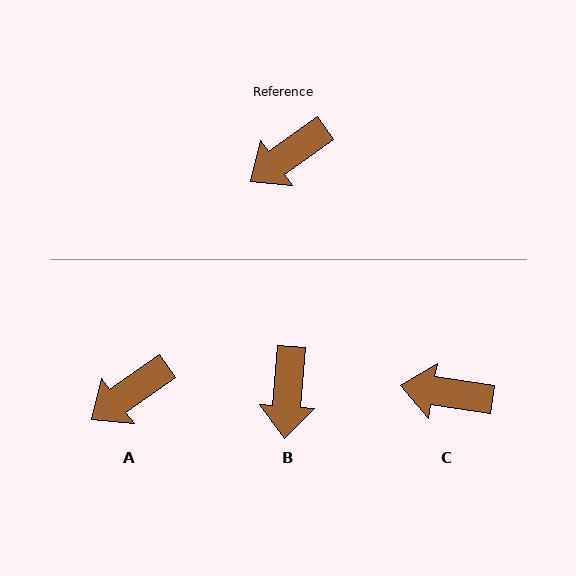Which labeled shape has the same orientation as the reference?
A.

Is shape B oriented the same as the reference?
No, it is off by about 50 degrees.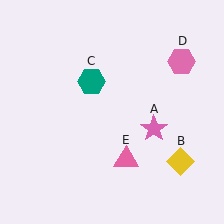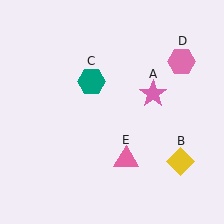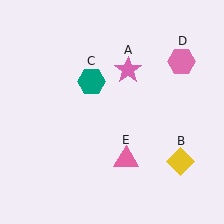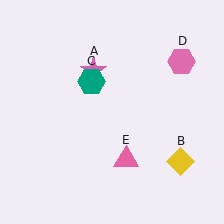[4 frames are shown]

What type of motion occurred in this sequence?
The pink star (object A) rotated counterclockwise around the center of the scene.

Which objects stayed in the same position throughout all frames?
Yellow diamond (object B) and teal hexagon (object C) and pink hexagon (object D) and pink triangle (object E) remained stationary.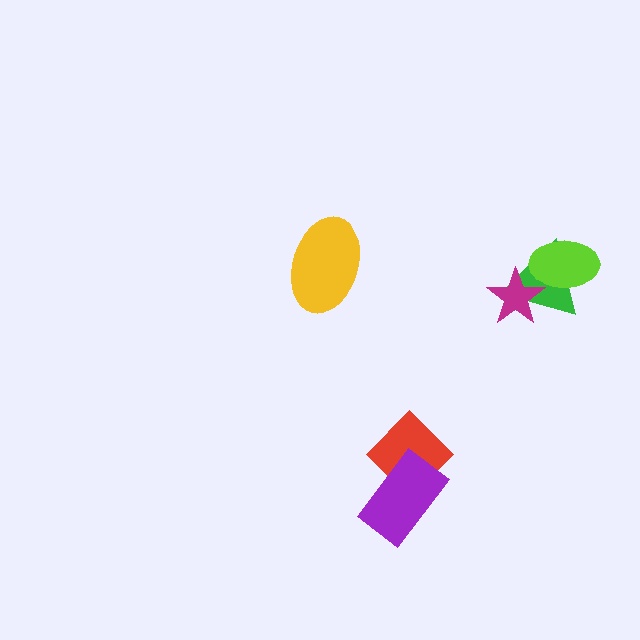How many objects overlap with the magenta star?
2 objects overlap with the magenta star.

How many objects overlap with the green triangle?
2 objects overlap with the green triangle.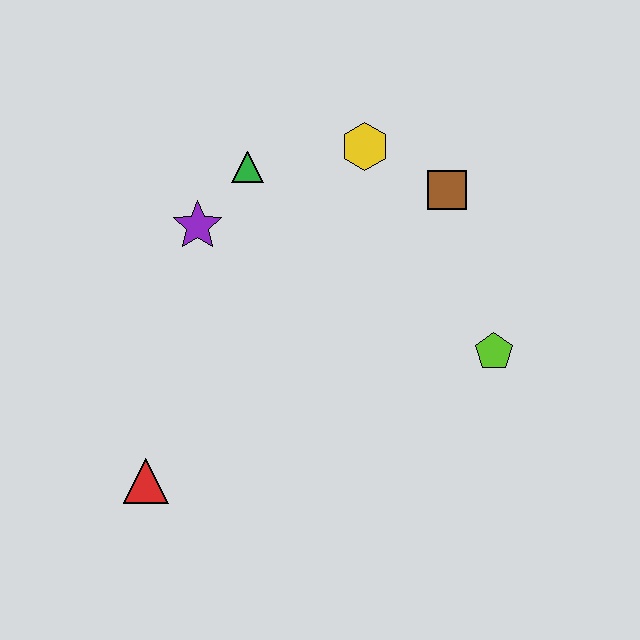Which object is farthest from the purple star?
The lime pentagon is farthest from the purple star.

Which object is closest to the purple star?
The green triangle is closest to the purple star.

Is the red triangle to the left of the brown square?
Yes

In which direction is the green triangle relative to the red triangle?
The green triangle is above the red triangle.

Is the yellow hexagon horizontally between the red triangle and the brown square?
Yes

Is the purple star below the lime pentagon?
No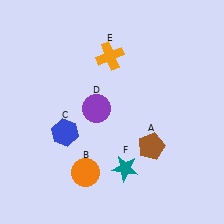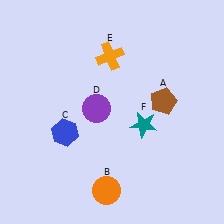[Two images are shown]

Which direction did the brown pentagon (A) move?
The brown pentagon (A) moved up.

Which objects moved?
The objects that moved are: the brown pentagon (A), the orange circle (B), the teal star (F).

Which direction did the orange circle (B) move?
The orange circle (B) moved right.